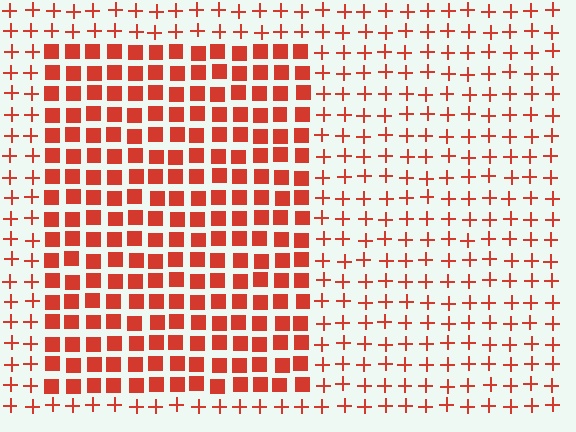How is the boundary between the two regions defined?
The boundary is defined by a change in element shape: squares inside vs. plus signs outside. All elements share the same color and spacing.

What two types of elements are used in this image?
The image uses squares inside the rectangle region and plus signs outside it.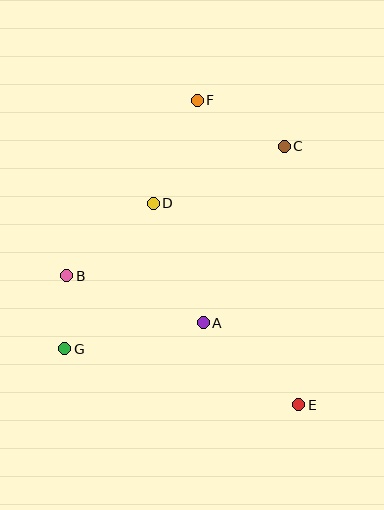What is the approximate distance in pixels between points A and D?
The distance between A and D is approximately 130 pixels.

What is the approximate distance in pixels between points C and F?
The distance between C and F is approximately 98 pixels.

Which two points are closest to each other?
Points B and G are closest to each other.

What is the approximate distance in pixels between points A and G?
The distance between A and G is approximately 141 pixels.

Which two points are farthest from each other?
Points E and F are farthest from each other.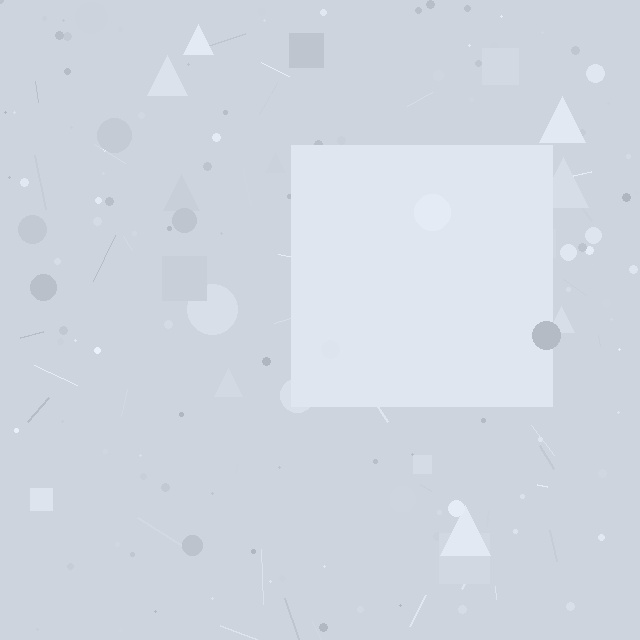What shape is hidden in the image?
A square is hidden in the image.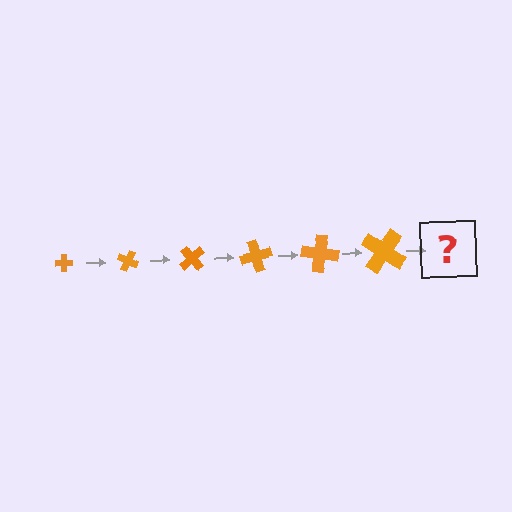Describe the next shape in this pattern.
It should be a cross, larger than the previous one and rotated 150 degrees from the start.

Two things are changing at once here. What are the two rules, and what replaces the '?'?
The two rules are that the cross grows larger each step and it rotates 25 degrees each step. The '?' should be a cross, larger than the previous one and rotated 150 degrees from the start.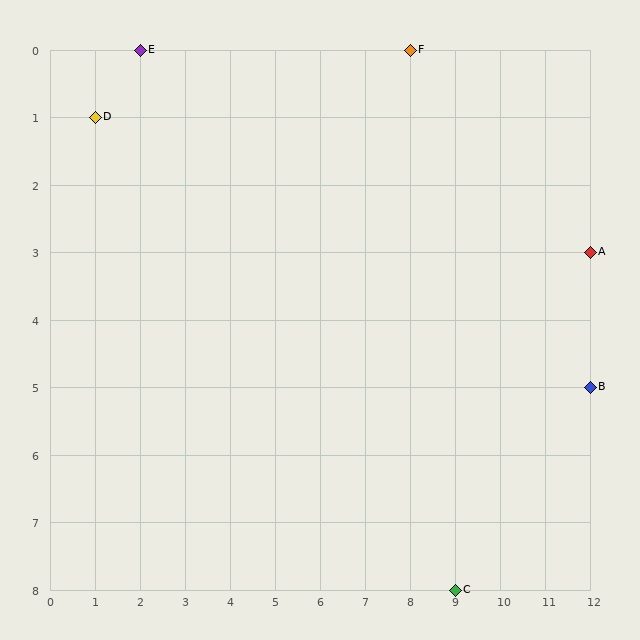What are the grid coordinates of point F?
Point F is at grid coordinates (8, 0).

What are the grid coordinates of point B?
Point B is at grid coordinates (12, 5).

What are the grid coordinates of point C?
Point C is at grid coordinates (9, 8).